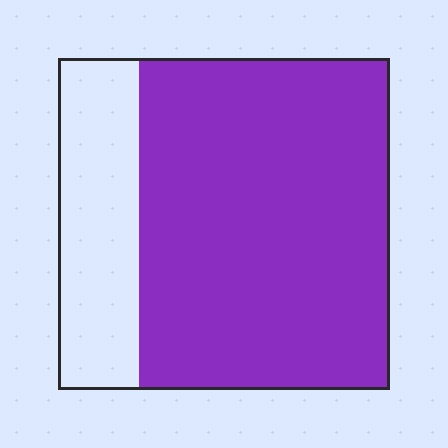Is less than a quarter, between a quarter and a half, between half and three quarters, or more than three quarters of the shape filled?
More than three quarters.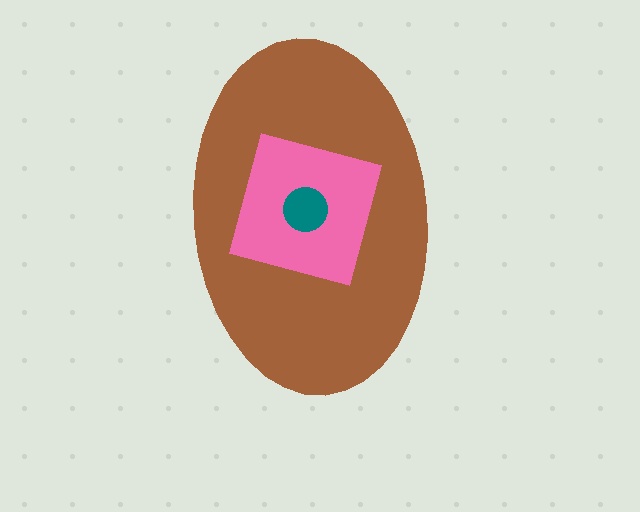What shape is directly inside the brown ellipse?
The pink square.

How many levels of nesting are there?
3.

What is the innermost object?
The teal circle.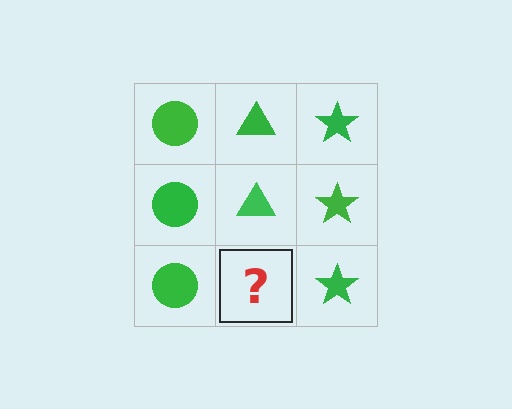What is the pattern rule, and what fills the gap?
The rule is that each column has a consistent shape. The gap should be filled with a green triangle.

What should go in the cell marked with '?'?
The missing cell should contain a green triangle.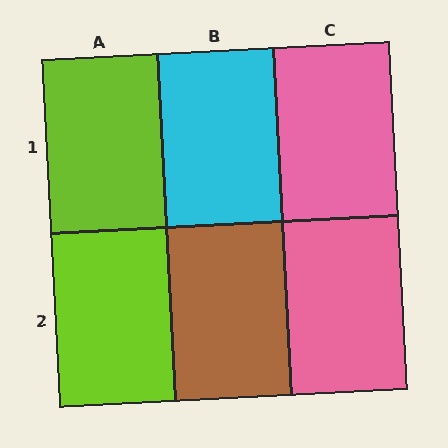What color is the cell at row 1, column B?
Cyan.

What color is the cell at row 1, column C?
Pink.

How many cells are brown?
1 cell is brown.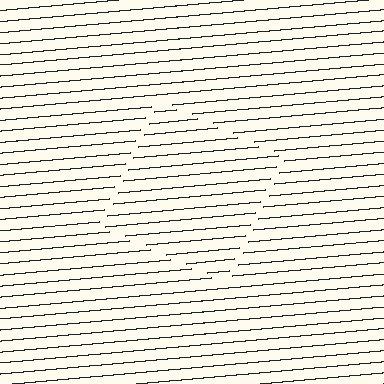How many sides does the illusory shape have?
4 sides — the line-ends trace a square.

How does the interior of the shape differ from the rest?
The interior of the shape contains the same grating, shifted by half a period — the contour is defined by the phase discontinuity where line-ends from the inner and outer gratings abut.